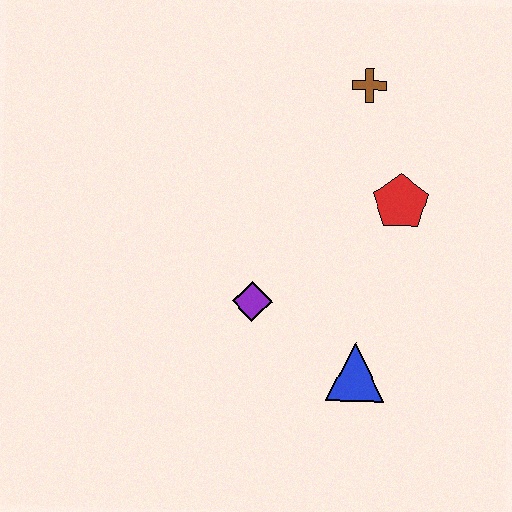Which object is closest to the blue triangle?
The purple diamond is closest to the blue triangle.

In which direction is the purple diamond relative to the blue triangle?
The purple diamond is to the left of the blue triangle.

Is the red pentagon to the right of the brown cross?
Yes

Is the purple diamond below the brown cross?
Yes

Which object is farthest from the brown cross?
The blue triangle is farthest from the brown cross.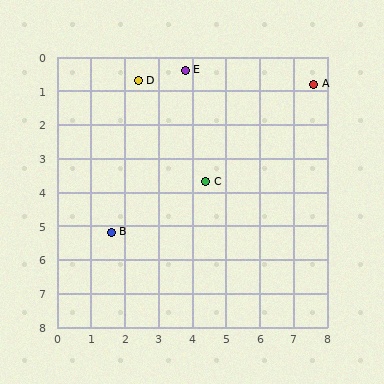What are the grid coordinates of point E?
Point E is at approximately (3.8, 0.4).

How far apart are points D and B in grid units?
Points D and B are about 4.6 grid units apart.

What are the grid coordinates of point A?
Point A is at approximately (7.6, 0.8).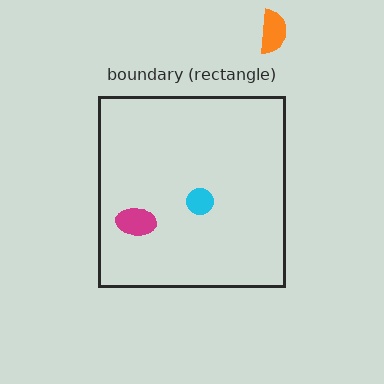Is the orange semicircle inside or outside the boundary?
Outside.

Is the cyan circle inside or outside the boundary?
Inside.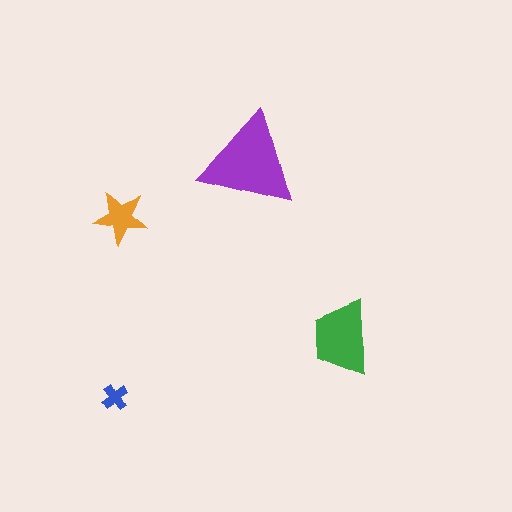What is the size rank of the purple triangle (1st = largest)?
1st.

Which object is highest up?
The purple triangle is topmost.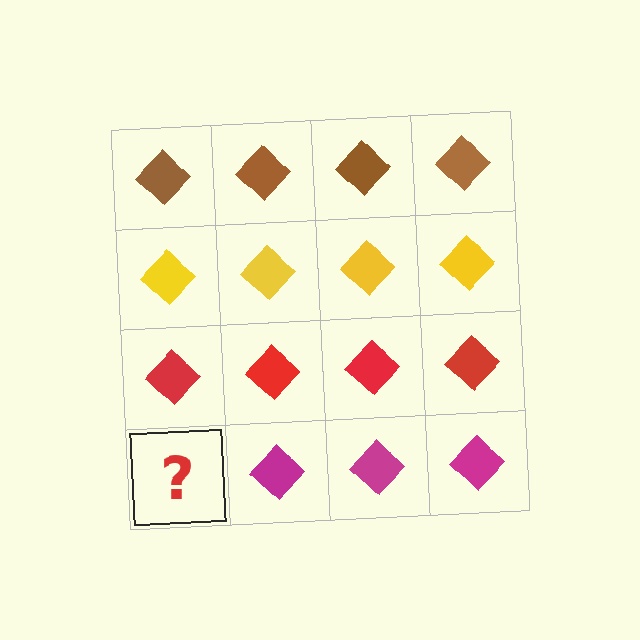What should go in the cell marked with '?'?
The missing cell should contain a magenta diamond.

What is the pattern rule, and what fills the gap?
The rule is that each row has a consistent color. The gap should be filled with a magenta diamond.